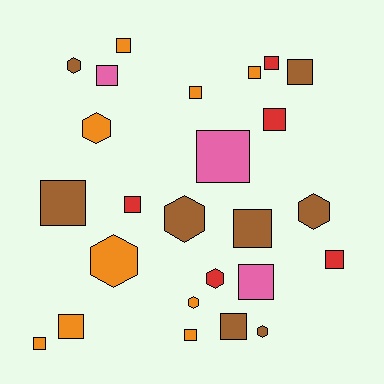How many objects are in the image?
There are 25 objects.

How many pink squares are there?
There are 3 pink squares.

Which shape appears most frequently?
Square, with 17 objects.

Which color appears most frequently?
Orange, with 9 objects.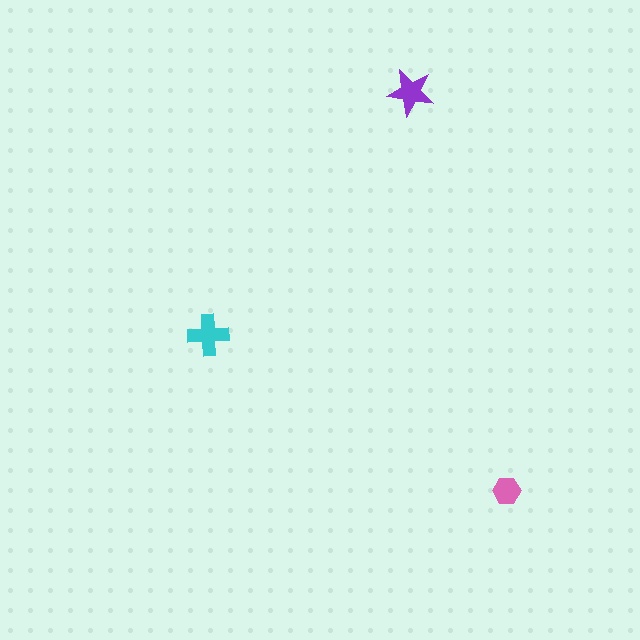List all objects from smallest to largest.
The pink hexagon, the purple star, the cyan cross.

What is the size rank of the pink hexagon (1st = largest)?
3rd.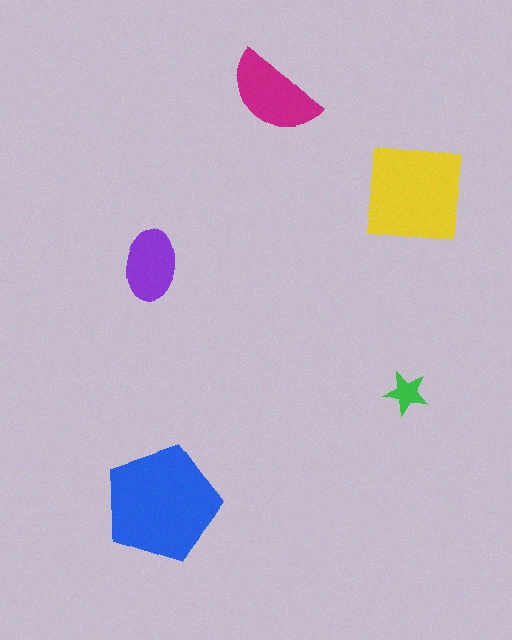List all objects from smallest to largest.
The green star, the purple ellipse, the magenta semicircle, the yellow square, the blue pentagon.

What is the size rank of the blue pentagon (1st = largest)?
1st.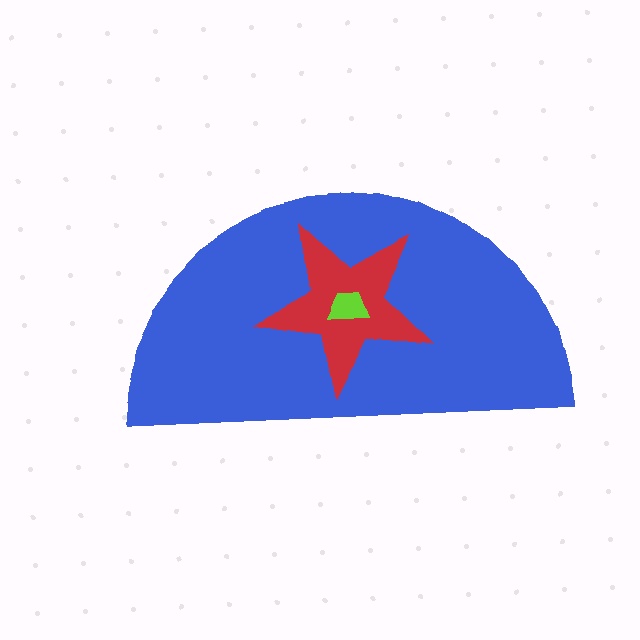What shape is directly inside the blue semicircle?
The red star.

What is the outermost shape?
The blue semicircle.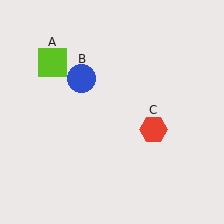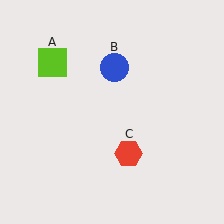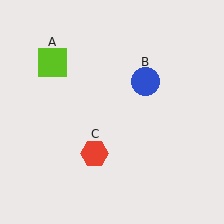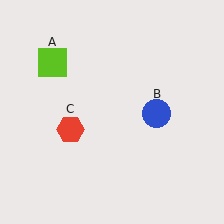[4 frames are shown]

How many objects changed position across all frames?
2 objects changed position: blue circle (object B), red hexagon (object C).